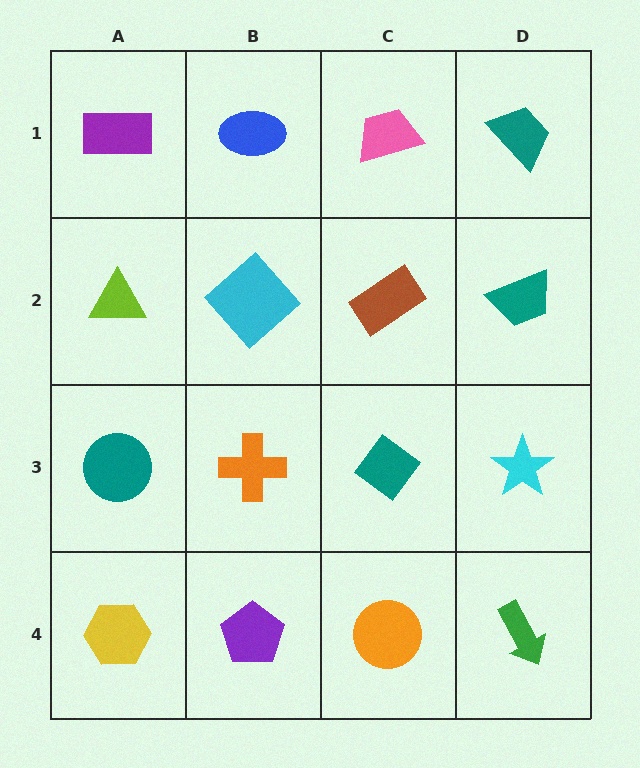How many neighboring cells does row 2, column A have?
3.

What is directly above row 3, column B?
A cyan diamond.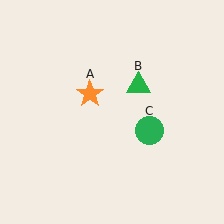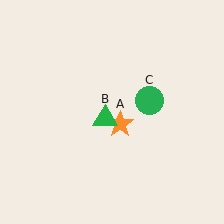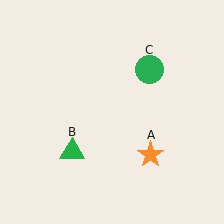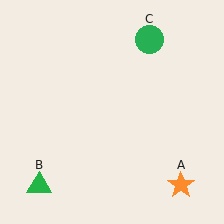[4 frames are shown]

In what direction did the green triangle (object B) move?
The green triangle (object B) moved down and to the left.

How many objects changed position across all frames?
3 objects changed position: orange star (object A), green triangle (object B), green circle (object C).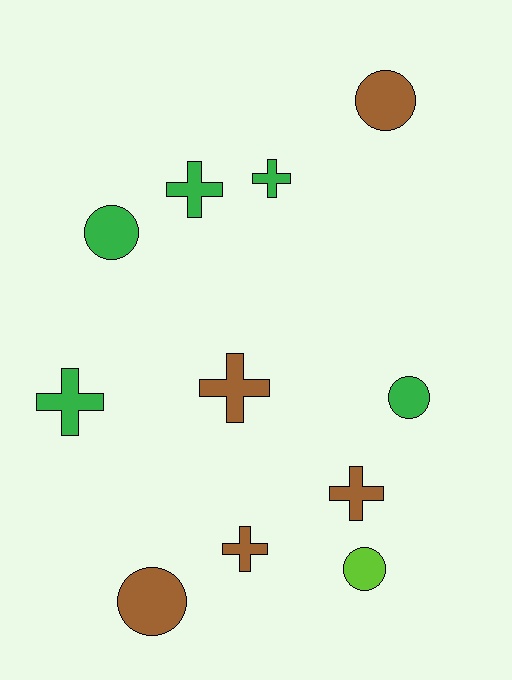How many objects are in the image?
There are 11 objects.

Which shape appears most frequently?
Cross, with 6 objects.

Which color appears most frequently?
Green, with 5 objects.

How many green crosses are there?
There are 3 green crosses.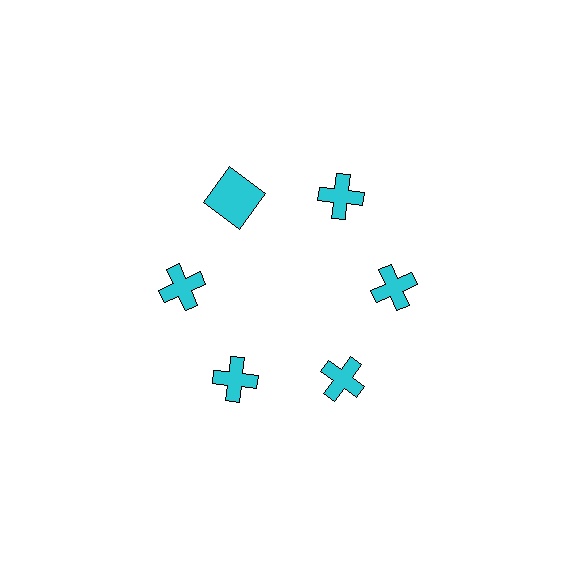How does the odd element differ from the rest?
It has a different shape: square instead of cross.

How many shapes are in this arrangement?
There are 6 shapes arranged in a ring pattern.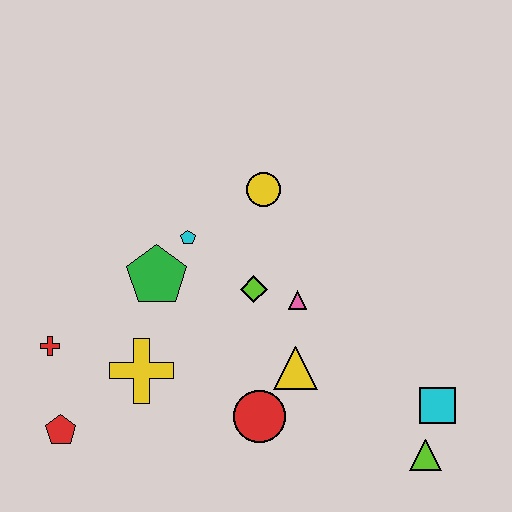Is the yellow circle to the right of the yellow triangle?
No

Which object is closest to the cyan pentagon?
The green pentagon is closest to the cyan pentagon.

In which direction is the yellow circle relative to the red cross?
The yellow circle is to the right of the red cross.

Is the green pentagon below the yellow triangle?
No